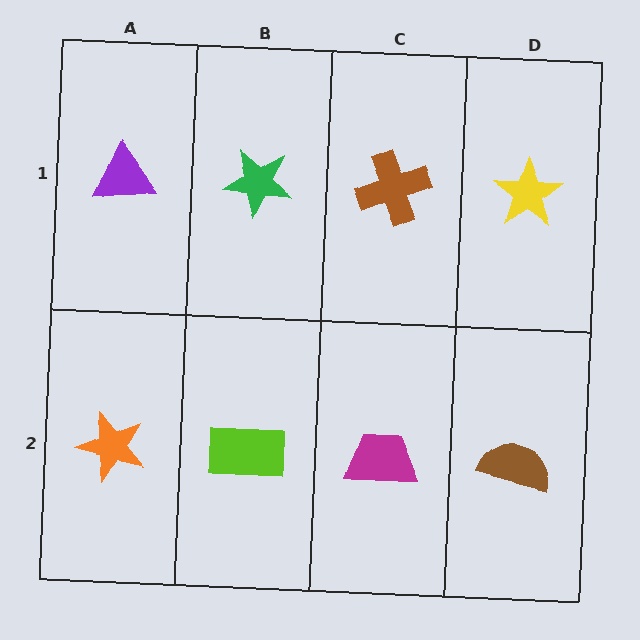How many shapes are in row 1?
4 shapes.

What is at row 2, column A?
An orange star.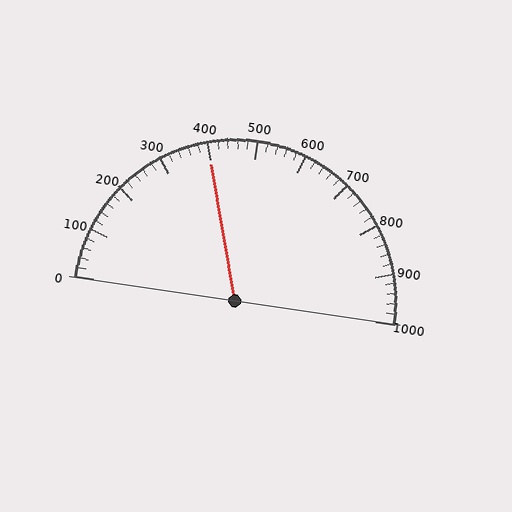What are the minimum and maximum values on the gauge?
The gauge ranges from 0 to 1000.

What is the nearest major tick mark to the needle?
The nearest major tick mark is 400.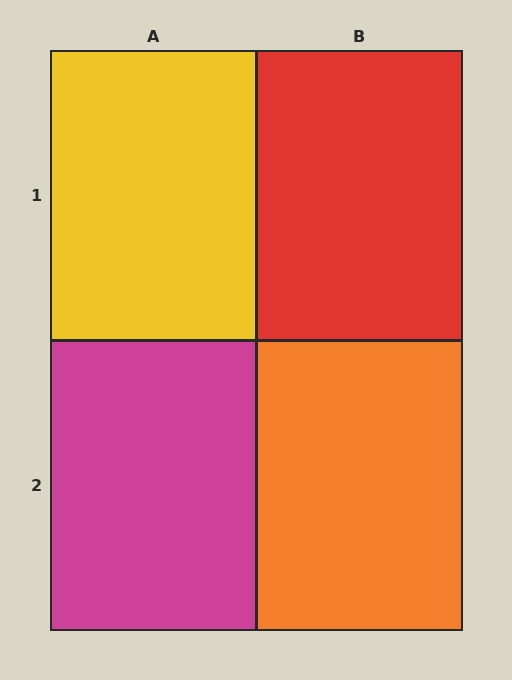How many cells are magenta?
1 cell is magenta.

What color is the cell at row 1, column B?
Red.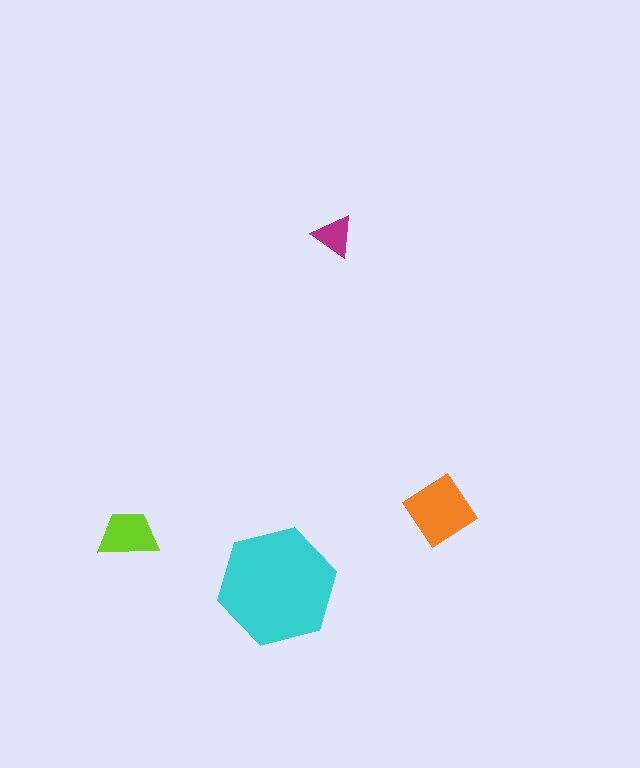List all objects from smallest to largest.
The magenta triangle, the lime trapezoid, the orange diamond, the cyan hexagon.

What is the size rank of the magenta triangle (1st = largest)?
4th.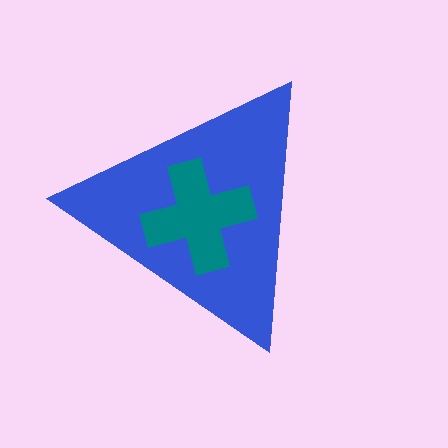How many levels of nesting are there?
2.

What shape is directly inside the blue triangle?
The teal cross.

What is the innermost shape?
The teal cross.